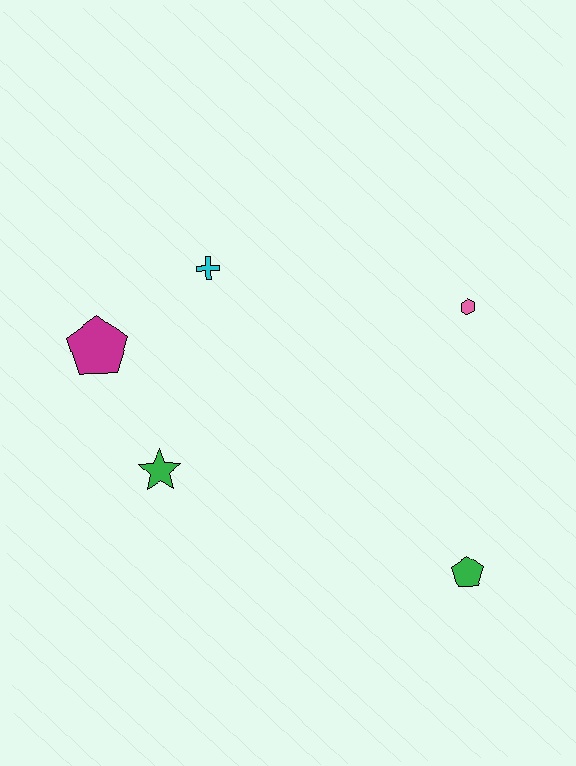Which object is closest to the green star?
The magenta pentagon is closest to the green star.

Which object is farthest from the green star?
The pink hexagon is farthest from the green star.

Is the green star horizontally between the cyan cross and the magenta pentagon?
Yes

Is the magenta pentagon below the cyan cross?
Yes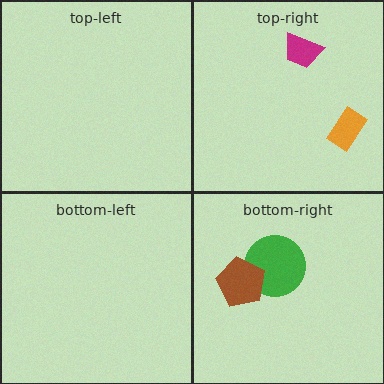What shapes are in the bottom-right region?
The green circle, the brown pentagon.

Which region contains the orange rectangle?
The top-right region.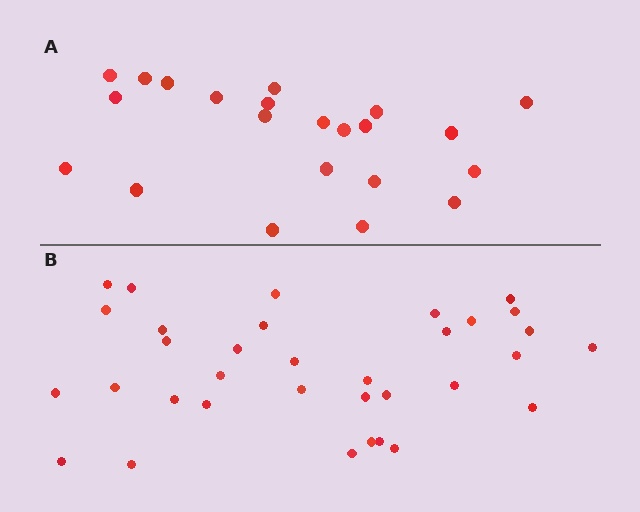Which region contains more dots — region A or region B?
Region B (the bottom region) has more dots.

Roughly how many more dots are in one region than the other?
Region B has roughly 12 or so more dots than region A.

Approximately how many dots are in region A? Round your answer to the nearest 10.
About 20 dots. (The exact count is 22, which rounds to 20.)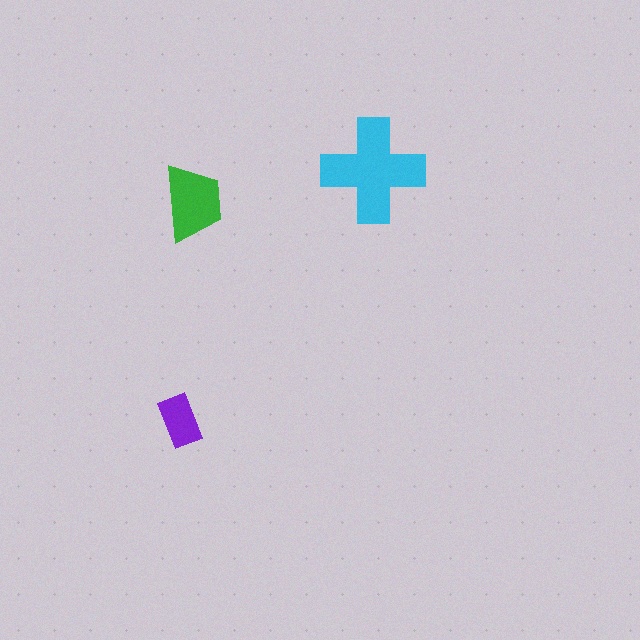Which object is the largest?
The cyan cross.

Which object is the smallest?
The purple rectangle.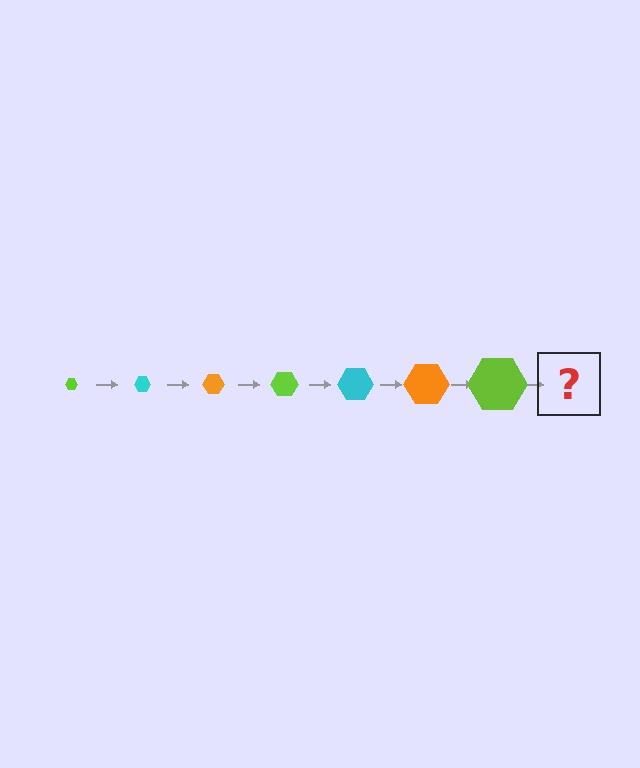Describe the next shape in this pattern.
It should be a cyan hexagon, larger than the previous one.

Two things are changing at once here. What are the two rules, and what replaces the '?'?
The two rules are that the hexagon grows larger each step and the color cycles through lime, cyan, and orange. The '?' should be a cyan hexagon, larger than the previous one.